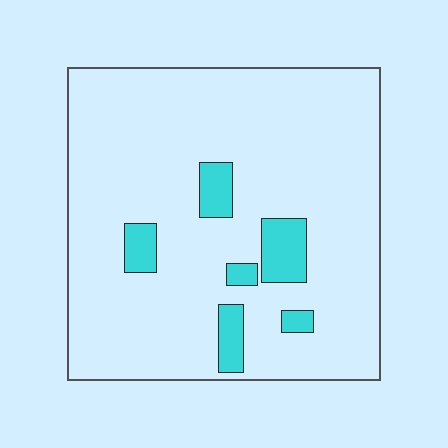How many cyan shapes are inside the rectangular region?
6.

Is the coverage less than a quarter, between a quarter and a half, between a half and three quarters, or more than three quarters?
Less than a quarter.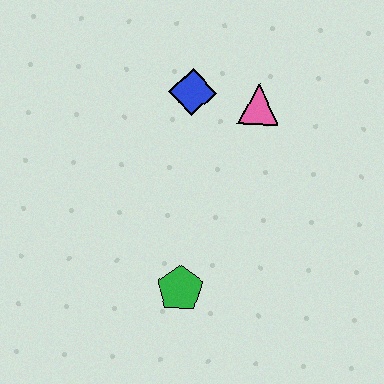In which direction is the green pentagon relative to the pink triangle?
The green pentagon is below the pink triangle.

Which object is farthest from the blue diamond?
The green pentagon is farthest from the blue diamond.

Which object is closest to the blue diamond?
The pink triangle is closest to the blue diamond.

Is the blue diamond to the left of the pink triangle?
Yes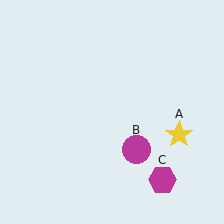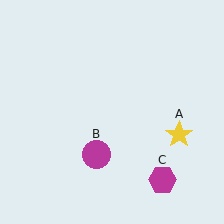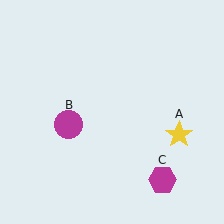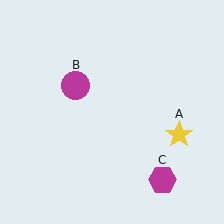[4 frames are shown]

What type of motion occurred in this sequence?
The magenta circle (object B) rotated clockwise around the center of the scene.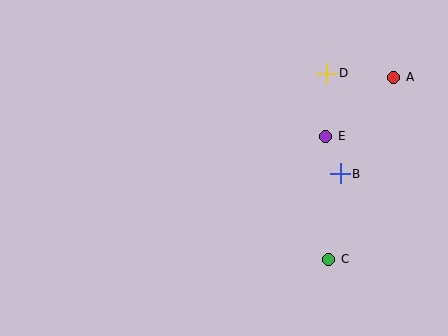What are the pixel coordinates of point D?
Point D is at (327, 73).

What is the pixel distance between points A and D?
The distance between A and D is 67 pixels.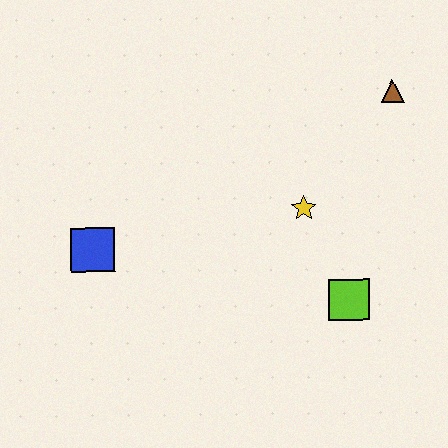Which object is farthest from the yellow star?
The blue square is farthest from the yellow star.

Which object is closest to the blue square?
The yellow star is closest to the blue square.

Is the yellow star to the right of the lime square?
No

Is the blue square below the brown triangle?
Yes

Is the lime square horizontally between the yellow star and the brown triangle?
Yes